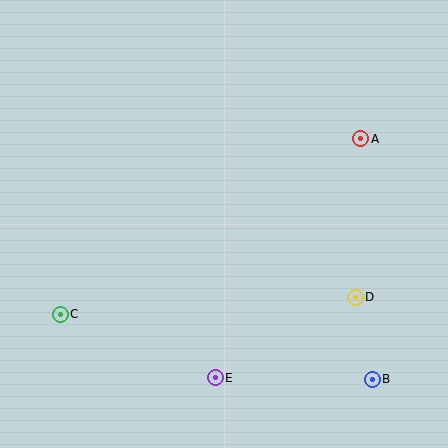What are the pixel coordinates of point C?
Point C is at (60, 314).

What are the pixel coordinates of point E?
Point E is at (215, 378).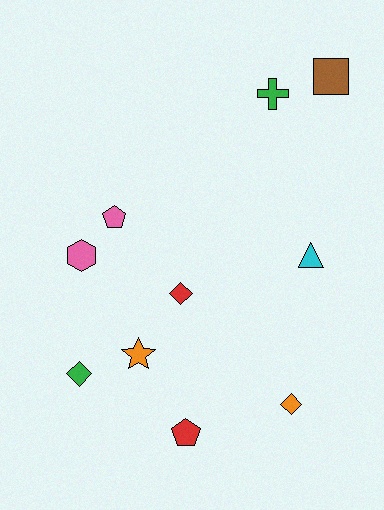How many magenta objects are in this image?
There are no magenta objects.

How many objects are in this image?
There are 10 objects.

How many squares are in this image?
There is 1 square.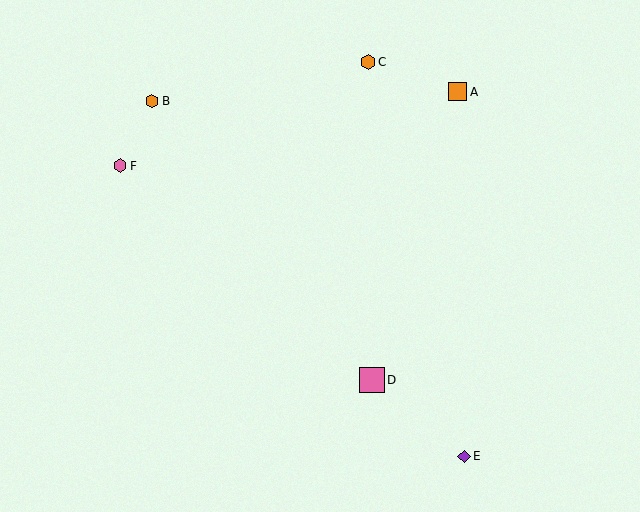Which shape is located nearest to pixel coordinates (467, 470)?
The purple diamond (labeled E) at (464, 456) is nearest to that location.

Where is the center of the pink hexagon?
The center of the pink hexagon is at (120, 166).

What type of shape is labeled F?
Shape F is a pink hexagon.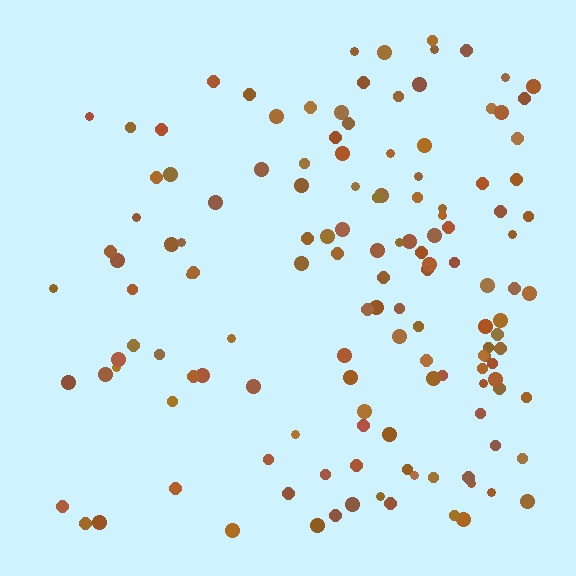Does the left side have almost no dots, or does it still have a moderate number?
Still a moderate number, just noticeably fewer than the right.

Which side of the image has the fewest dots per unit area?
The left.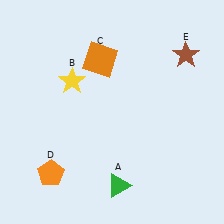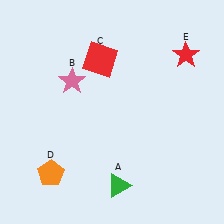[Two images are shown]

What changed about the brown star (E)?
In Image 1, E is brown. In Image 2, it changed to red.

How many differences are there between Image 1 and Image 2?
There are 3 differences between the two images.